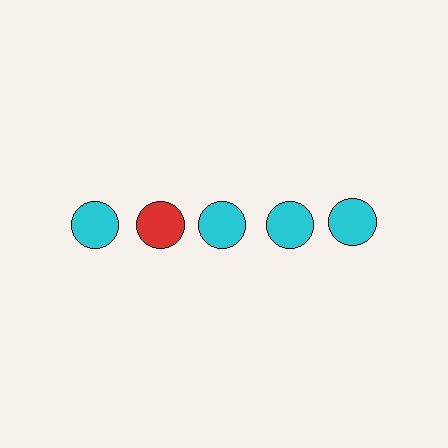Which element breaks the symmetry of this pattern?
The red circle in the top row, second from left column breaks the symmetry. All other shapes are cyan circles.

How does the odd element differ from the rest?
It has a different color: red instead of cyan.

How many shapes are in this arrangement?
There are 5 shapes arranged in a grid pattern.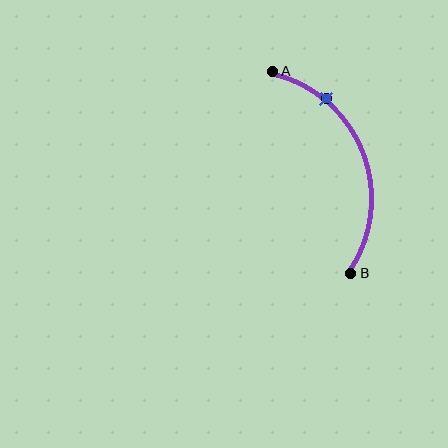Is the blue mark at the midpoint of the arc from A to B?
No. The blue mark lies on the arc but is closer to endpoint A. The arc midpoint would be at the point on the curve equidistant along the arc from both A and B.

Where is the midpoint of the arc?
The arc midpoint is the point on the curve farthest from the straight line joining A and B. It sits to the right of that line.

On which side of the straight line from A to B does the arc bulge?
The arc bulges to the right of the straight line connecting A and B.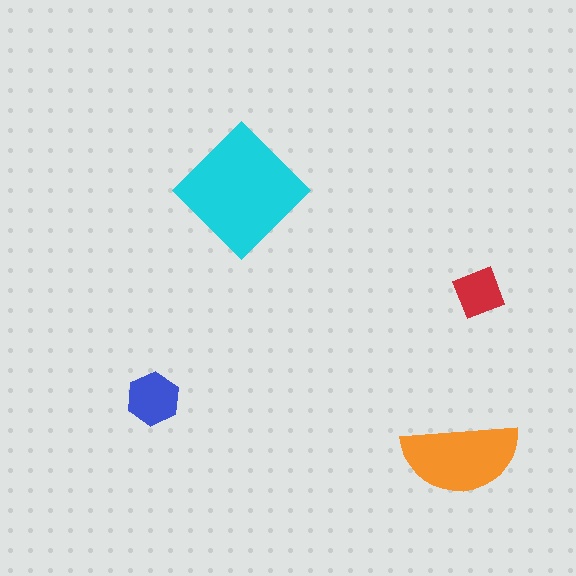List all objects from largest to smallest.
The cyan diamond, the orange semicircle, the blue hexagon, the red diamond.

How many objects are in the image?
There are 4 objects in the image.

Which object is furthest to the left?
The blue hexagon is leftmost.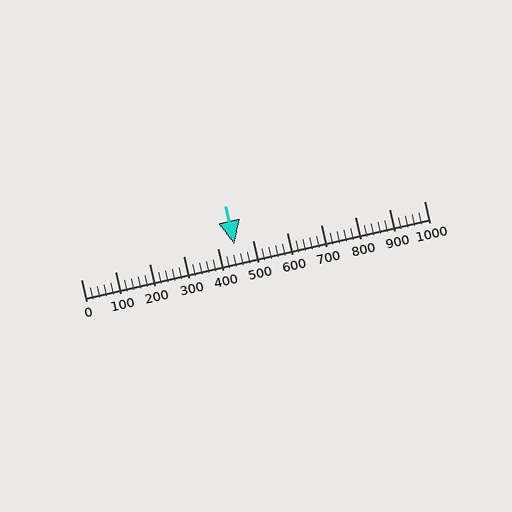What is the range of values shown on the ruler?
The ruler shows values from 0 to 1000.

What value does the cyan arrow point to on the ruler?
The cyan arrow points to approximately 448.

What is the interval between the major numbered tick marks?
The major tick marks are spaced 100 units apart.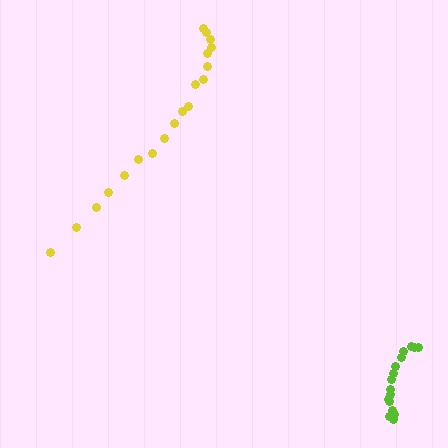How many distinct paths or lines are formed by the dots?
There are 2 distinct paths.